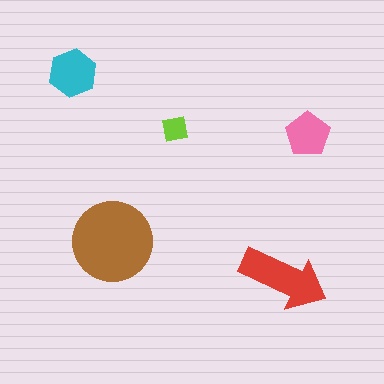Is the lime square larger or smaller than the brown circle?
Smaller.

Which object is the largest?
The brown circle.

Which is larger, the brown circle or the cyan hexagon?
The brown circle.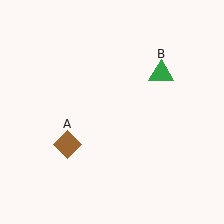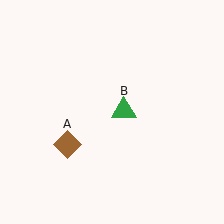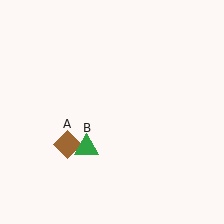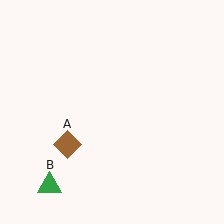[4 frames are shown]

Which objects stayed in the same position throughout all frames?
Brown diamond (object A) remained stationary.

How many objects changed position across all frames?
1 object changed position: green triangle (object B).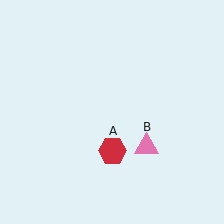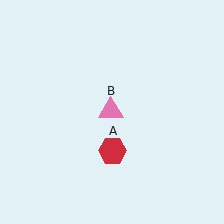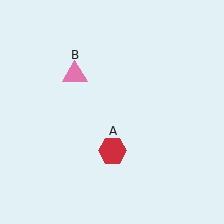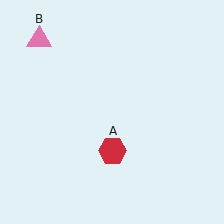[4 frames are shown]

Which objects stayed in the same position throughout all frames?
Red hexagon (object A) remained stationary.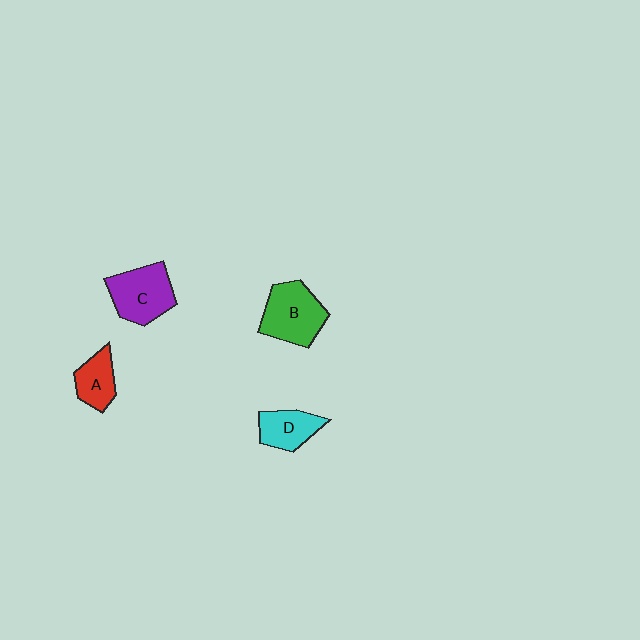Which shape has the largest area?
Shape B (green).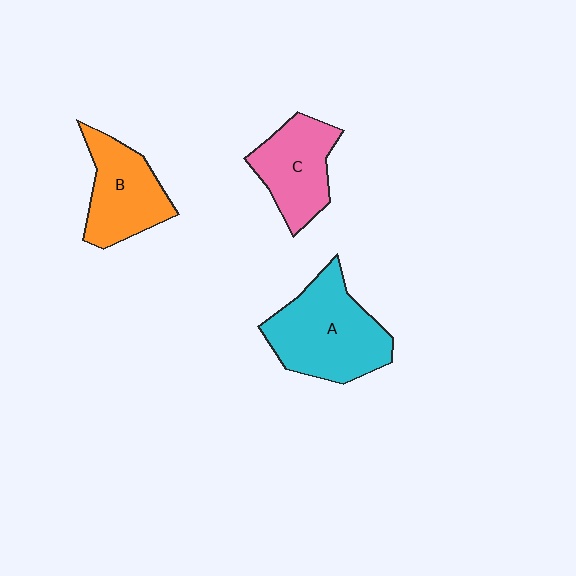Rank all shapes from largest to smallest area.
From largest to smallest: A (cyan), B (orange), C (pink).